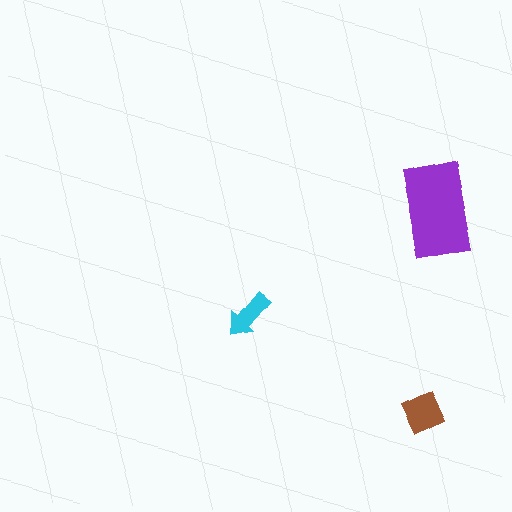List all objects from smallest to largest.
The cyan arrow, the brown diamond, the purple rectangle.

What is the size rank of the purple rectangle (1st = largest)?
1st.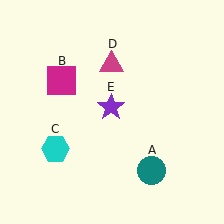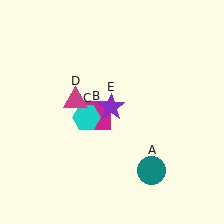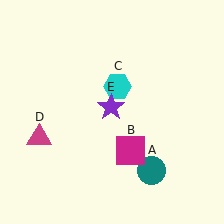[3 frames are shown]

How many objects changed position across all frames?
3 objects changed position: magenta square (object B), cyan hexagon (object C), magenta triangle (object D).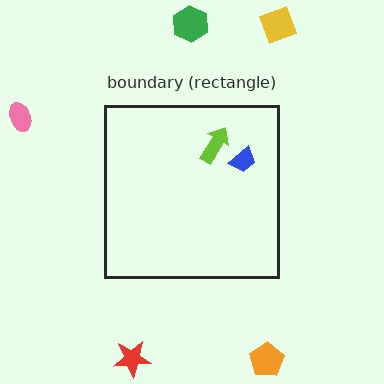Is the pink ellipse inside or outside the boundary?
Outside.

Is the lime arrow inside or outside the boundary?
Inside.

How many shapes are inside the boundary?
2 inside, 5 outside.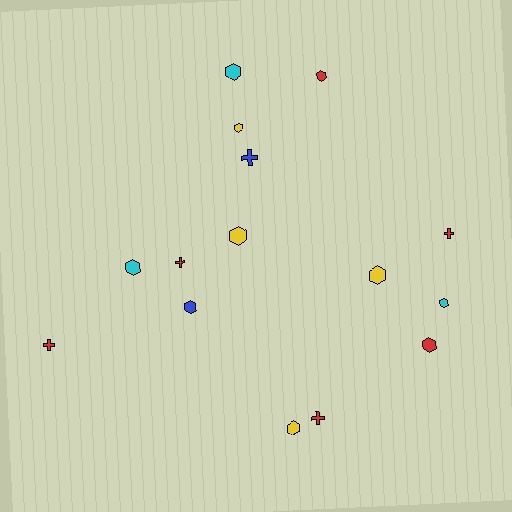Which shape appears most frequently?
Hexagon, with 10 objects.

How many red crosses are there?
There are 4 red crosses.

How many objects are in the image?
There are 15 objects.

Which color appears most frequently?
Red, with 6 objects.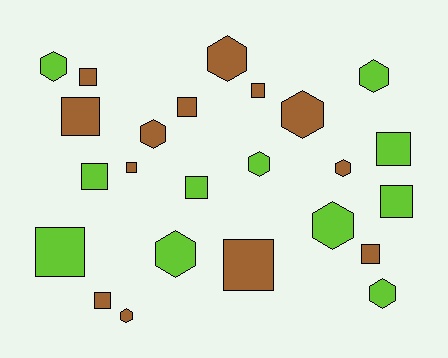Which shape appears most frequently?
Square, with 13 objects.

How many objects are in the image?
There are 24 objects.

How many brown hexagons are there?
There are 5 brown hexagons.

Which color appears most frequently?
Brown, with 13 objects.